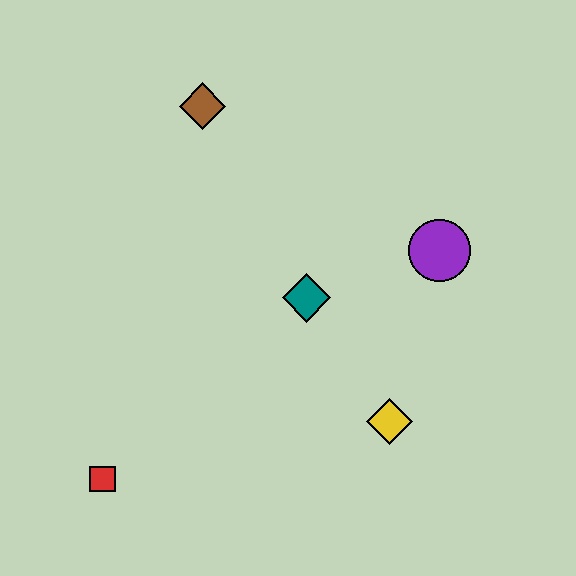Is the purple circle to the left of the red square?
No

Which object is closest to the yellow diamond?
The teal diamond is closest to the yellow diamond.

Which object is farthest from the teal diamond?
The red square is farthest from the teal diamond.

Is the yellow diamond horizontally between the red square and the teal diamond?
No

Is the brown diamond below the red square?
No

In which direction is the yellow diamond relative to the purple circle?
The yellow diamond is below the purple circle.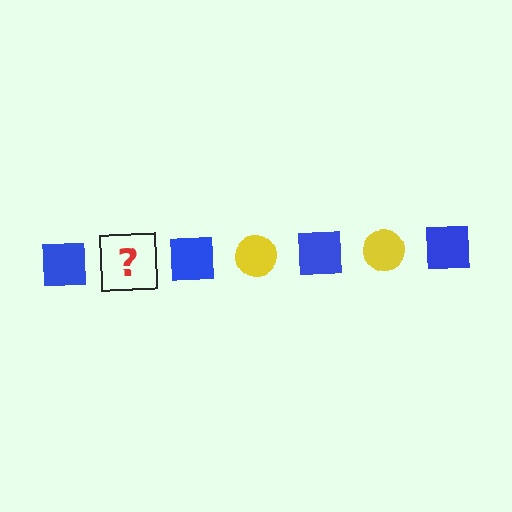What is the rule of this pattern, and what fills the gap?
The rule is that the pattern alternates between blue square and yellow circle. The gap should be filled with a yellow circle.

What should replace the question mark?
The question mark should be replaced with a yellow circle.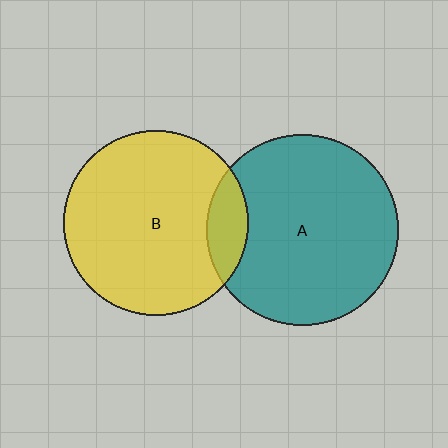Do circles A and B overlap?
Yes.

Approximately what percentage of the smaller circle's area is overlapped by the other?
Approximately 10%.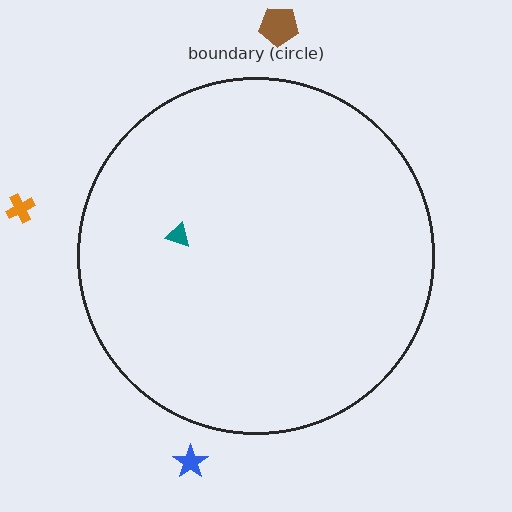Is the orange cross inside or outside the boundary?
Outside.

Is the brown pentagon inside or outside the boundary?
Outside.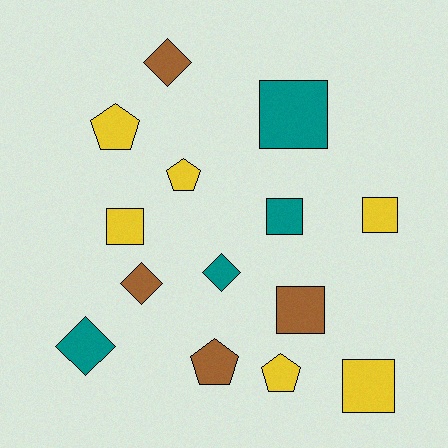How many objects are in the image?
There are 14 objects.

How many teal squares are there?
There are 2 teal squares.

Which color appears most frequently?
Yellow, with 6 objects.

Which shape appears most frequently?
Square, with 6 objects.